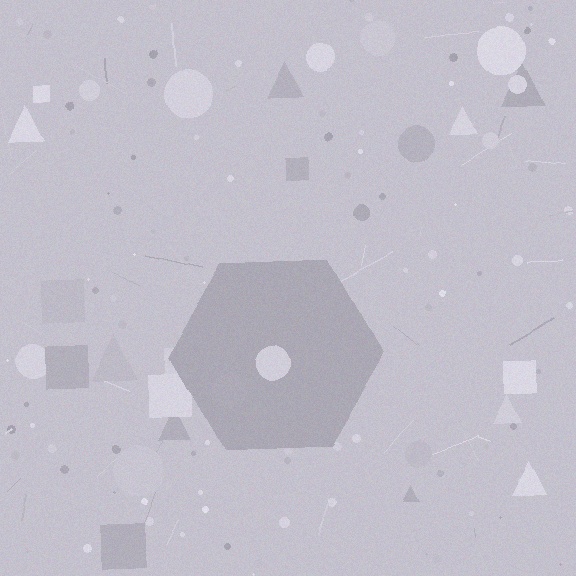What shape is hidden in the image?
A hexagon is hidden in the image.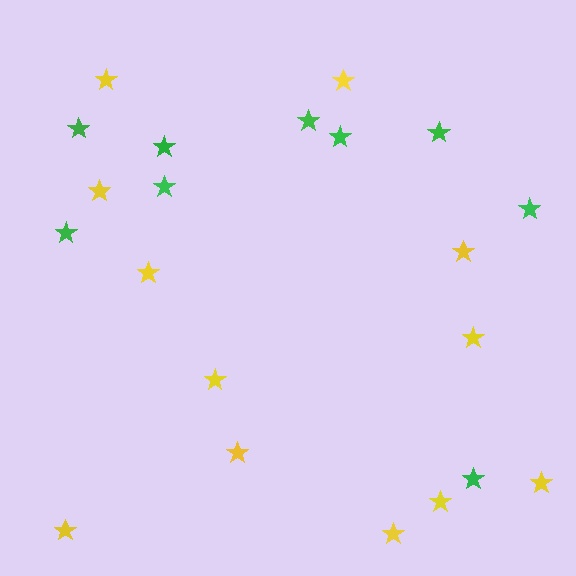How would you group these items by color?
There are 2 groups: one group of yellow stars (12) and one group of green stars (9).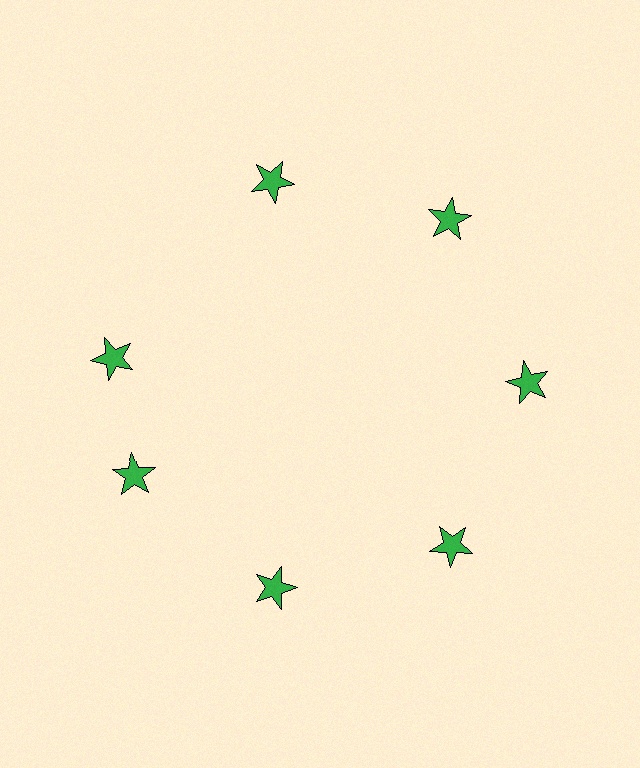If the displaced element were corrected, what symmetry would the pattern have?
It would have 7-fold rotational symmetry — the pattern would map onto itself every 51 degrees.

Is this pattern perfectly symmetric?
No. The 7 green stars are arranged in a ring, but one element near the 10 o'clock position is rotated out of alignment along the ring, breaking the 7-fold rotational symmetry.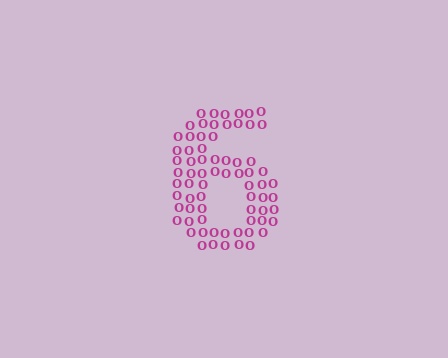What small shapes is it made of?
It is made of small letter O's.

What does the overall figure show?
The overall figure shows the digit 6.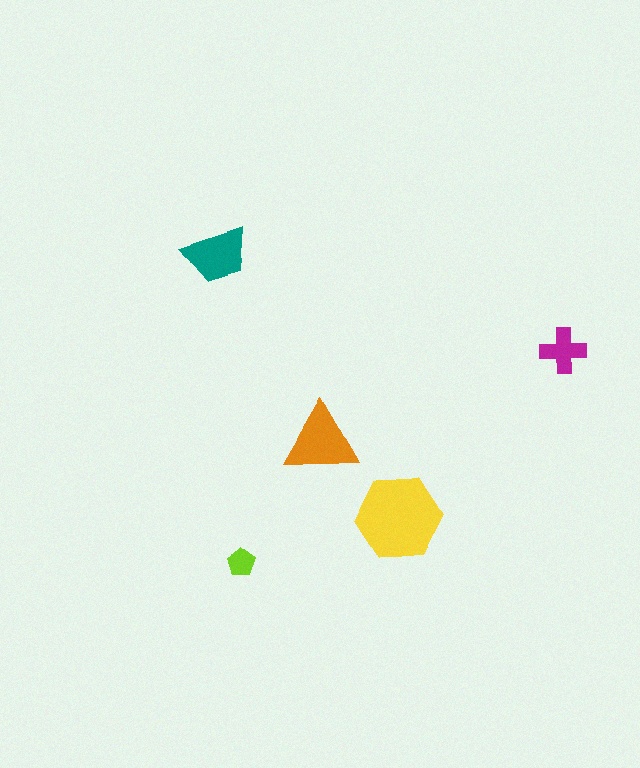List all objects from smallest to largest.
The lime pentagon, the magenta cross, the teal trapezoid, the orange triangle, the yellow hexagon.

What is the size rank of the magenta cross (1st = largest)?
4th.